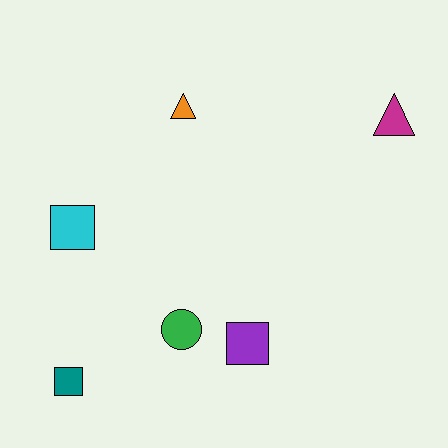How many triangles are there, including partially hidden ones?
There are 2 triangles.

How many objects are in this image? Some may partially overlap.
There are 6 objects.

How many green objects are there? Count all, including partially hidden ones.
There is 1 green object.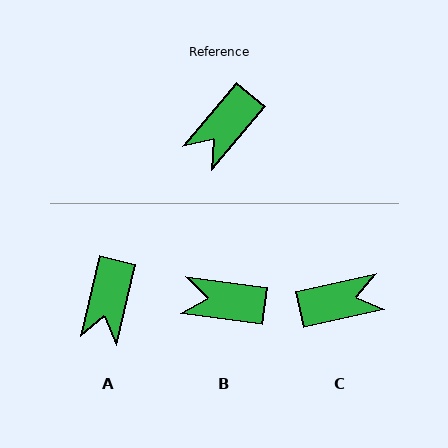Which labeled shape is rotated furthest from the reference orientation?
C, about 143 degrees away.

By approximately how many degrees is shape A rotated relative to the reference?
Approximately 28 degrees counter-clockwise.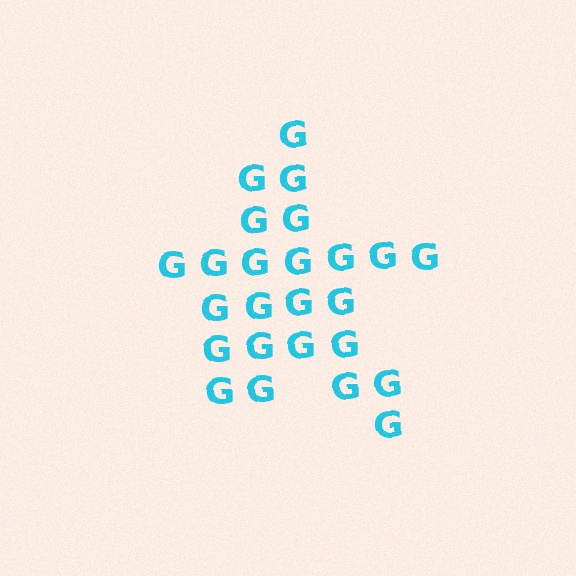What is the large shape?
The large shape is a star.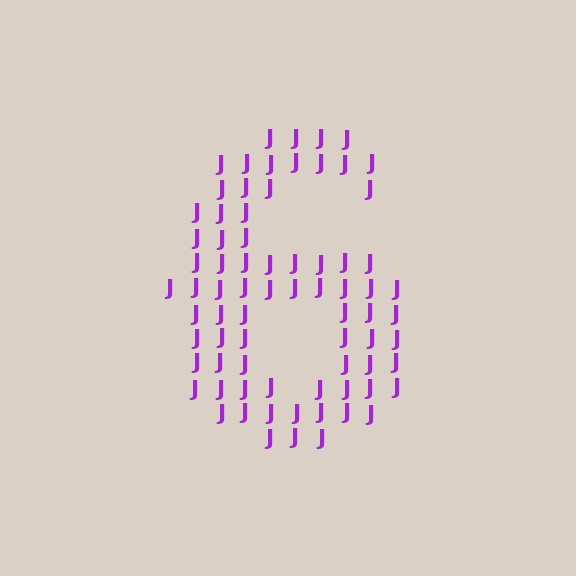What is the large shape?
The large shape is the digit 6.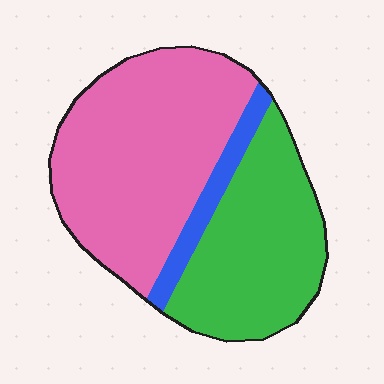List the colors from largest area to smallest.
From largest to smallest: pink, green, blue.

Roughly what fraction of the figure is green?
Green takes up about three eighths (3/8) of the figure.